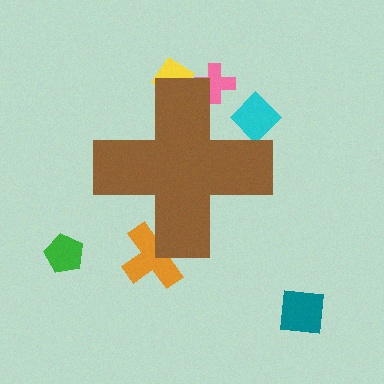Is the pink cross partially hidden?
Yes, the pink cross is partially hidden behind the brown cross.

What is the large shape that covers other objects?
A brown cross.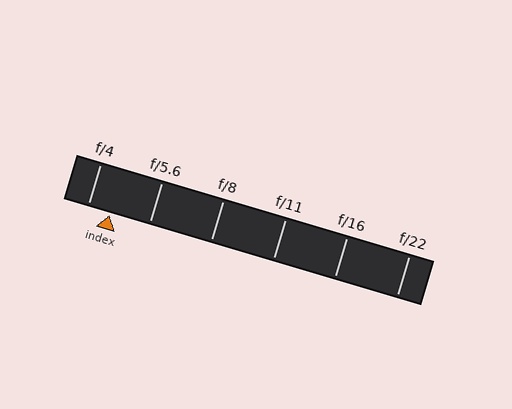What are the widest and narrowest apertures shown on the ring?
The widest aperture shown is f/4 and the narrowest is f/22.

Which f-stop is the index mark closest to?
The index mark is closest to f/4.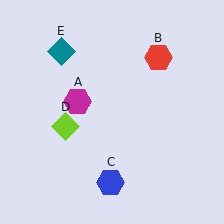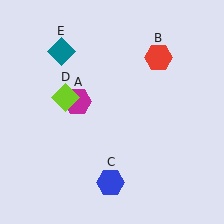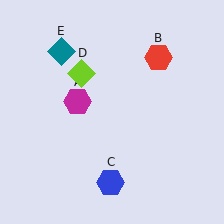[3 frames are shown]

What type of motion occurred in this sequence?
The lime diamond (object D) rotated clockwise around the center of the scene.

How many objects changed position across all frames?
1 object changed position: lime diamond (object D).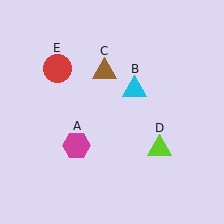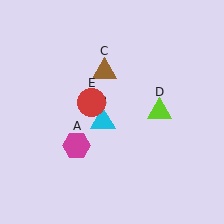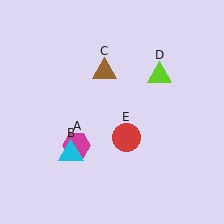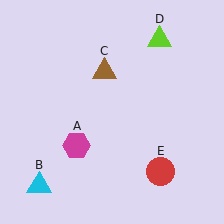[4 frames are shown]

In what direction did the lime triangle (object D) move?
The lime triangle (object D) moved up.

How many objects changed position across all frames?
3 objects changed position: cyan triangle (object B), lime triangle (object D), red circle (object E).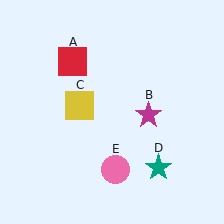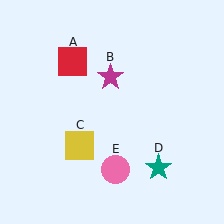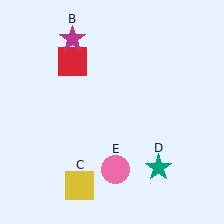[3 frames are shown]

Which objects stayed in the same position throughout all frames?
Red square (object A) and teal star (object D) and pink circle (object E) remained stationary.